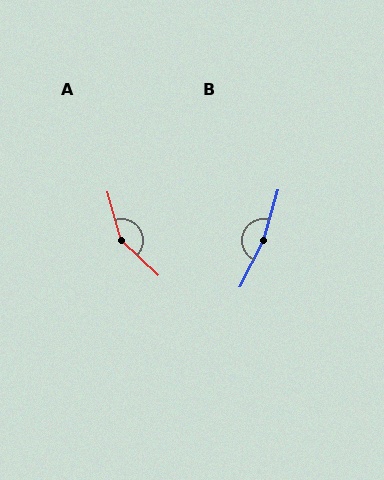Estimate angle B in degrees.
Approximately 169 degrees.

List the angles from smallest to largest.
A (148°), B (169°).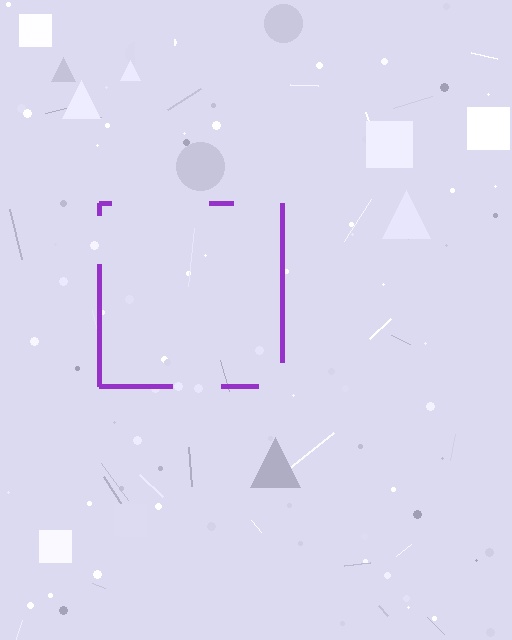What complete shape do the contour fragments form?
The contour fragments form a square.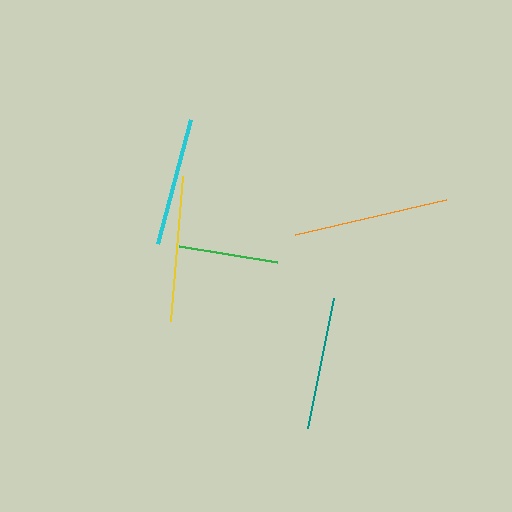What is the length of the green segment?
The green segment is approximately 99 pixels long.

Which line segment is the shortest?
The green line is the shortest at approximately 99 pixels.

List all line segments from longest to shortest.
From longest to shortest: orange, yellow, teal, cyan, green.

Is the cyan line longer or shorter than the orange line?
The orange line is longer than the cyan line.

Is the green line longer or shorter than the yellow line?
The yellow line is longer than the green line.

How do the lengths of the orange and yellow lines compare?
The orange and yellow lines are approximately the same length.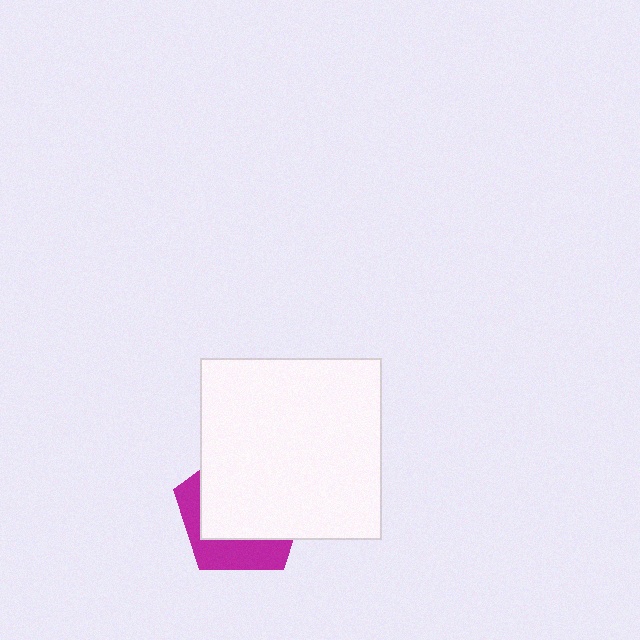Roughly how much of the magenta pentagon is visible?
A small part of it is visible (roughly 33%).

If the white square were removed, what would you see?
You would see the complete magenta pentagon.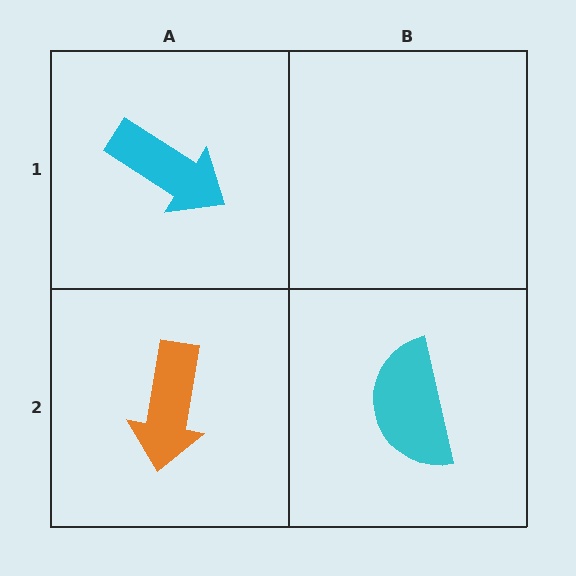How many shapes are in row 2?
2 shapes.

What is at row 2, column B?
A cyan semicircle.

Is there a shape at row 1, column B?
No, that cell is empty.